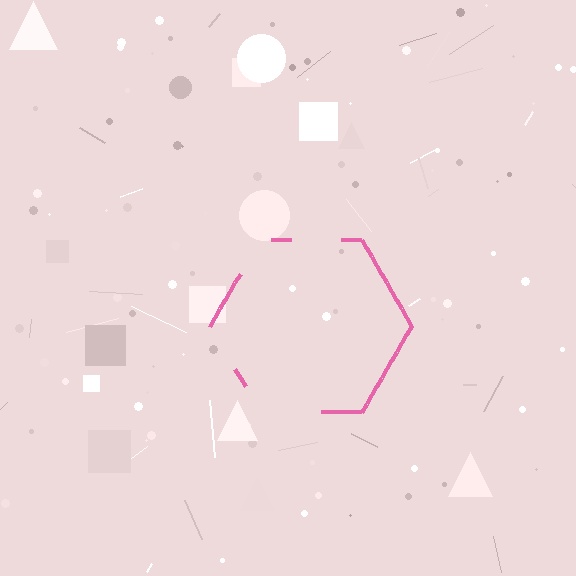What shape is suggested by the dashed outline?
The dashed outline suggests a hexagon.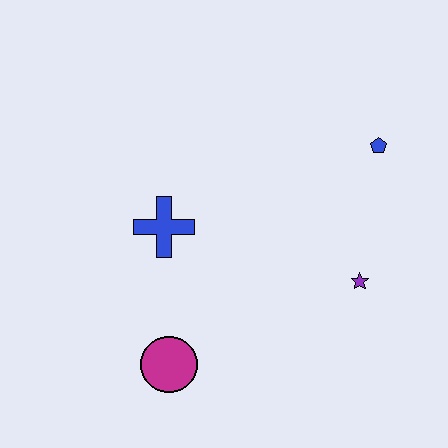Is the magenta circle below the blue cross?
Yes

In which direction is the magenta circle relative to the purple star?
The magenta circle is to the left of the purple star.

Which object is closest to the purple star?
The blue pentagon is closest to the purple star.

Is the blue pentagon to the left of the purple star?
No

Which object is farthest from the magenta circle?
The blue pentagon is farthest from the magenta circle.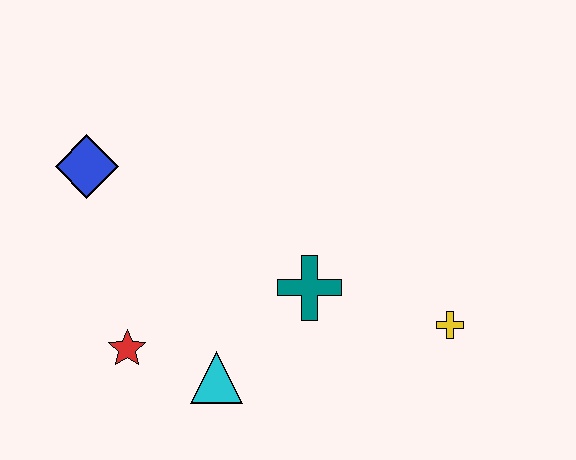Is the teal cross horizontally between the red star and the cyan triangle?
No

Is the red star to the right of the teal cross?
No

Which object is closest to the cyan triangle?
The red star is closest to the cyan triangle.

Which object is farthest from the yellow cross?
The blue diamond is farthest from the yellow cross.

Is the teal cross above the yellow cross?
Yes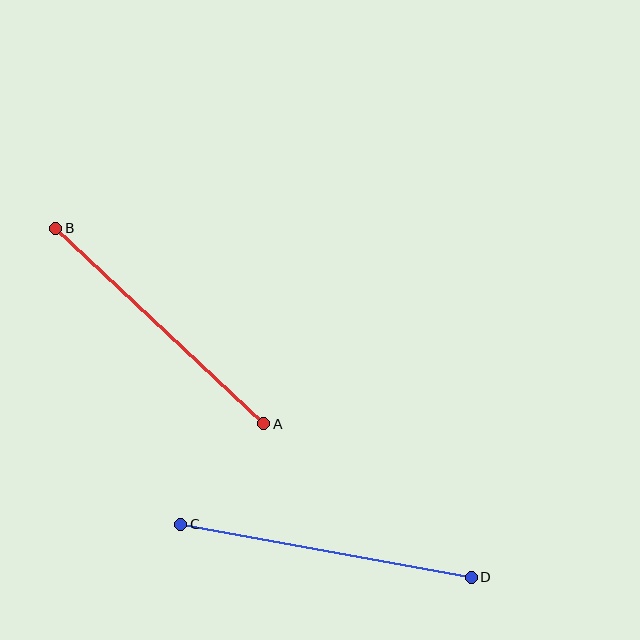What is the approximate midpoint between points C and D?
The midpoint is at approximately (326, 551) pixels.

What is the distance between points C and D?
The distance is approximately 295 pixels.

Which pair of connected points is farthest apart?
Points C and D are farthest apart.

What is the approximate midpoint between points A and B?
The midpoint is at approximately (160, 326) pixels.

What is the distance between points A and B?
The distance is approximately 285 pixels.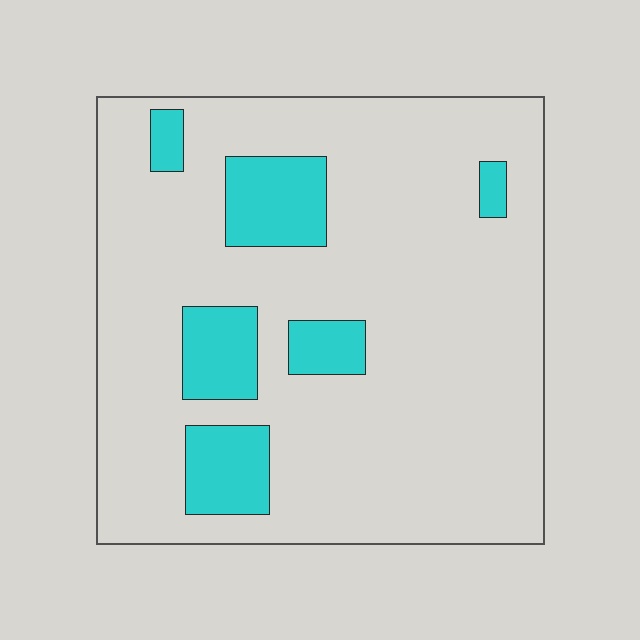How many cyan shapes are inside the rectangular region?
6.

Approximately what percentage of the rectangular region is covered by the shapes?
Approximately 15%.